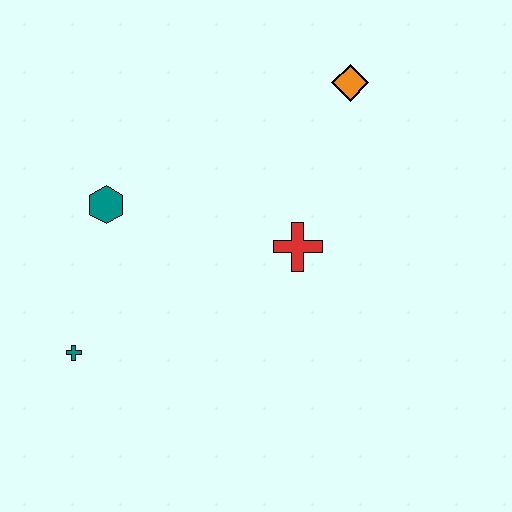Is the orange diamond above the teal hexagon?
Yes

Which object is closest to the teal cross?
The teal hexagon is closest to the teal cross.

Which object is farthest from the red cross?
The teal cross is farthest from the red cross.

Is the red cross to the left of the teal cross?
No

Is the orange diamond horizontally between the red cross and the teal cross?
No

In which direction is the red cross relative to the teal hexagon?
The red cross is to the right of the teal hexagon.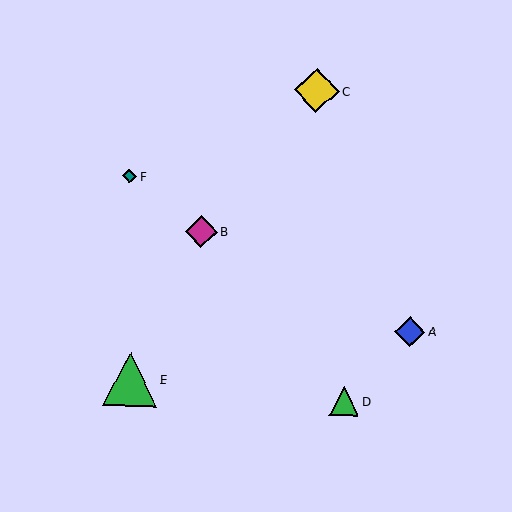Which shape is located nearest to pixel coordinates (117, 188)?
The teal diamond (labeled F) at (129, 176) is nearest to that location.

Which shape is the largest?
The green triangle (labeled E) is the largest.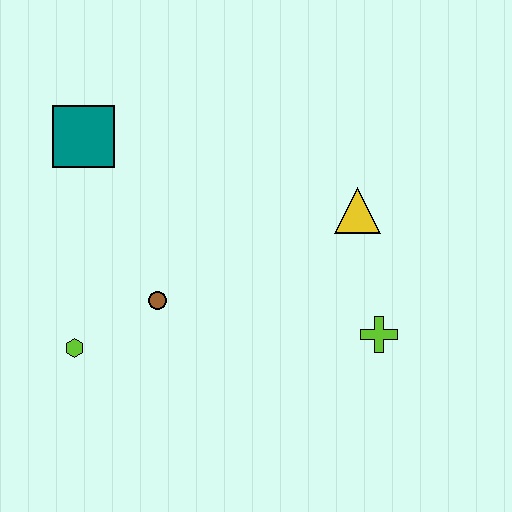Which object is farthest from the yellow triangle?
The lime hexagon is farthest from the yellow triangle.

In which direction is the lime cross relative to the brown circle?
The lime cross is to the right of the brown circle.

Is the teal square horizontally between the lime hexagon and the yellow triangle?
Yes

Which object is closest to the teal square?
The brown circle is closest to the teal square.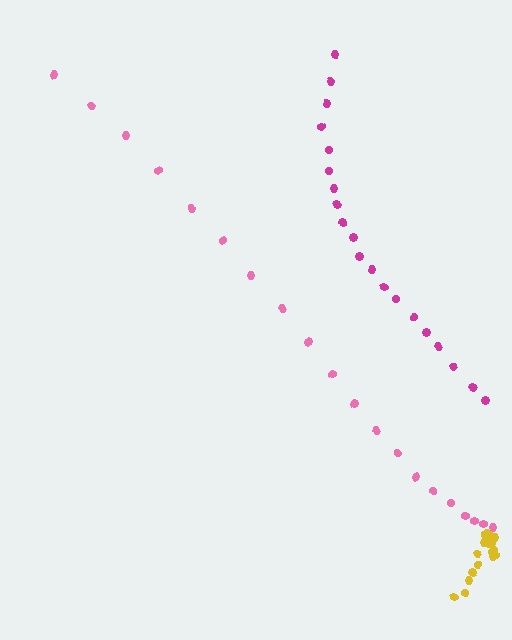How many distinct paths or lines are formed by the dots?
There are 3 distinct paths.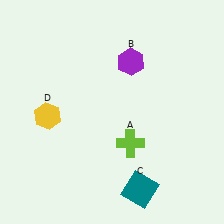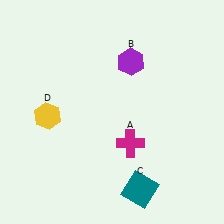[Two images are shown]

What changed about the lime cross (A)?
In Image 1, A is lime. In Image 2, it changed to magenta.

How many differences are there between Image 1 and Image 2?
There is 1 difference between the two images.